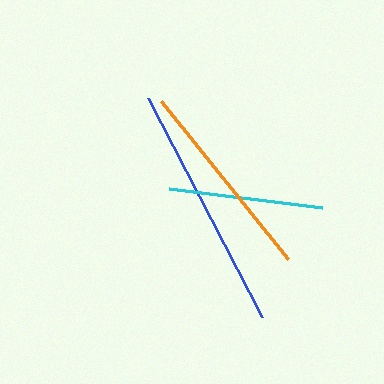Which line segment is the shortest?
The cyan line is the shortest at approximately 154 pixels.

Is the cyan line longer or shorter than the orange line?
The orange line is longer than the cyan line.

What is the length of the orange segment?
The orange segment is approximately 202 pixels long.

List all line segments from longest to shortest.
From longest to shortest: blue, orange, cyan.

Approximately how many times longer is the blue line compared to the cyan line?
The blue line is approximately 1.6 times the length of the cyan line.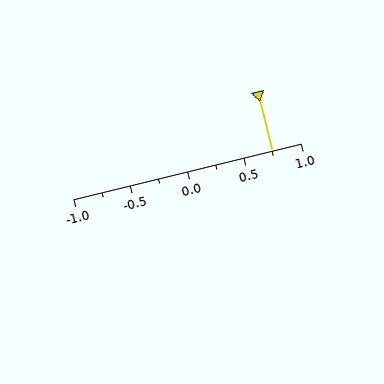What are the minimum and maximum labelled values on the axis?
The axis runs from -1.0 to 1.0.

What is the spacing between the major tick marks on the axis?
The major ticks are spaced 0.5 apart.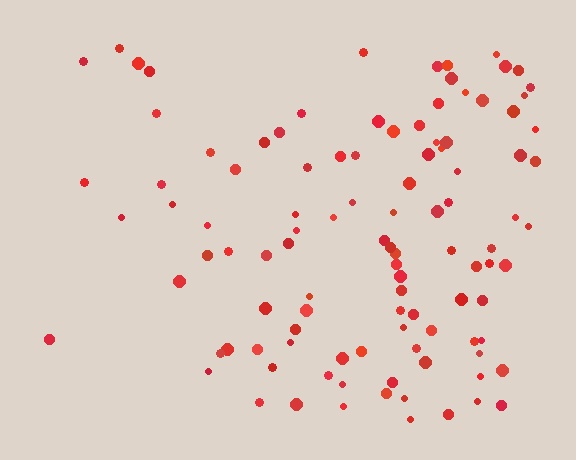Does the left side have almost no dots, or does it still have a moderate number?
Still a moderate number, just noticeably fewer than the right.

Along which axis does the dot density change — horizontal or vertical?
Horizontal.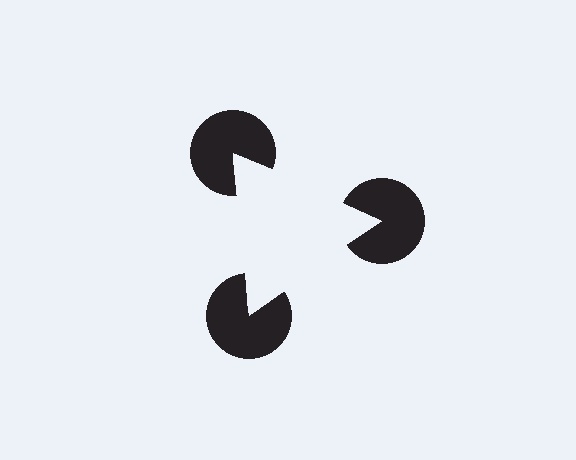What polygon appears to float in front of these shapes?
An illusory triangle — its edges are inferred from the aligned wedge cuts in the pac-man discs, not physically drawn.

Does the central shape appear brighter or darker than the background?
It typically appears slightly brighter than the background, even though no actual brightness change is drawn.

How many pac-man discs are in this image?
There are 3 — one at each vertex of the illusory triangle.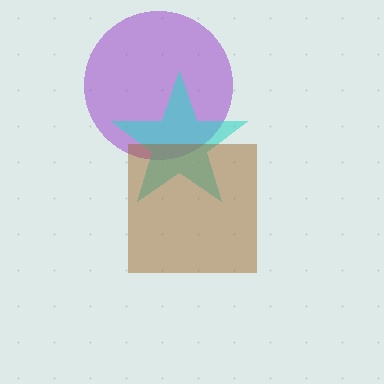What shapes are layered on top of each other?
The layered shapes are: a purple circle, a cyan star, a brown square.